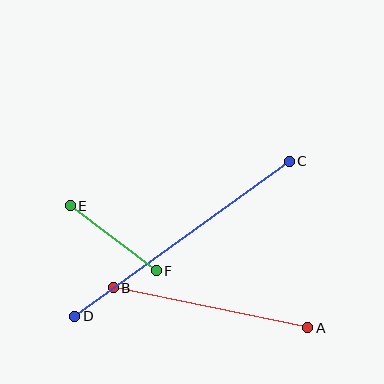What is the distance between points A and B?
The distance is approximately 198 pixels.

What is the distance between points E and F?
The distance is approximately 107 pixels.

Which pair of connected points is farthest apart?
Points C and D are farthest apart.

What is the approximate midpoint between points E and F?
The midpoint is at approximately (113, 238) pixels.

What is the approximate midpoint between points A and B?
The midpoint is at approximately (210, 308) pixels.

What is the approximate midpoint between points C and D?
The midpoint is at approximately (182, 239) pixels.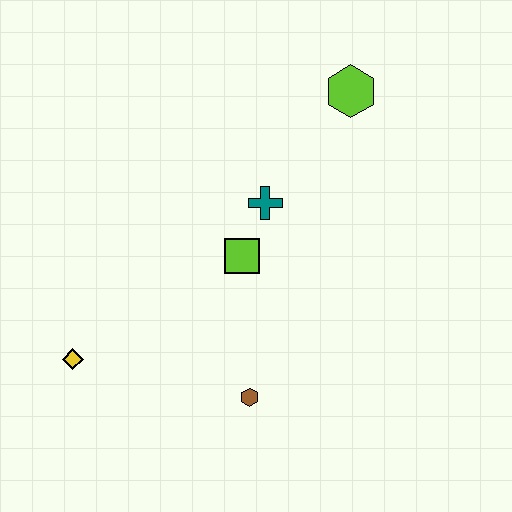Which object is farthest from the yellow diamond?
The lime hexagon is farthest from the yellow diamond.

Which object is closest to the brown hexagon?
The lime square is closest to the brown hexagon.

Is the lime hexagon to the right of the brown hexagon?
Yes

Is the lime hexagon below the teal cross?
No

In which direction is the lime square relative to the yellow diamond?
The lime square is to the right of the yellow diamond.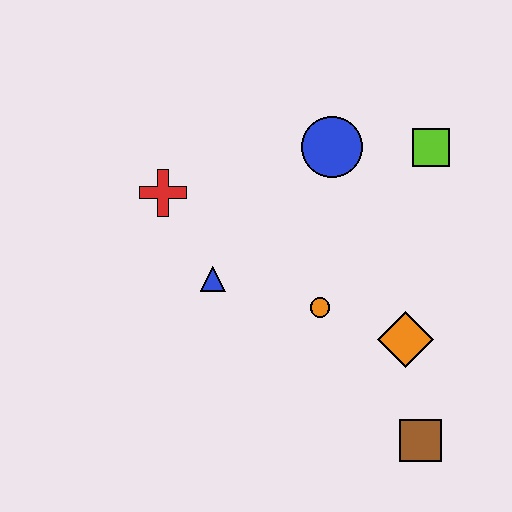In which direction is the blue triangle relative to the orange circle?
The blue triangle is to the left of the orange circle.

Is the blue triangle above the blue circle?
No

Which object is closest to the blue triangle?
The red cross is closest to the blue triangle.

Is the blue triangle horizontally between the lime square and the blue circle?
No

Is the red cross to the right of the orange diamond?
No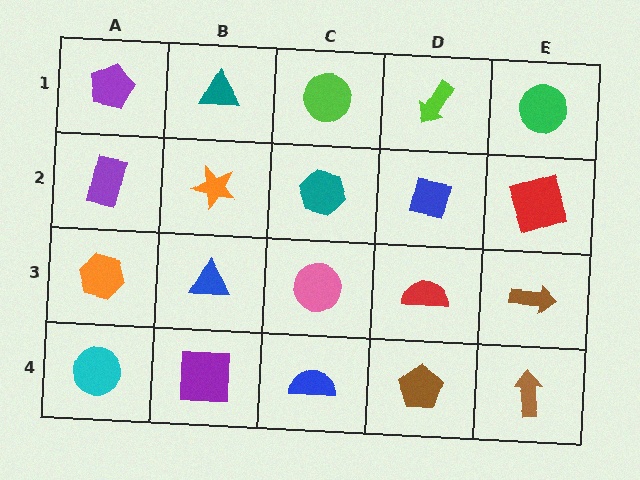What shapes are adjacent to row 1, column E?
A red square (row 2, column E), a lime arrow (row 1, column D).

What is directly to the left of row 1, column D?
A lime circle.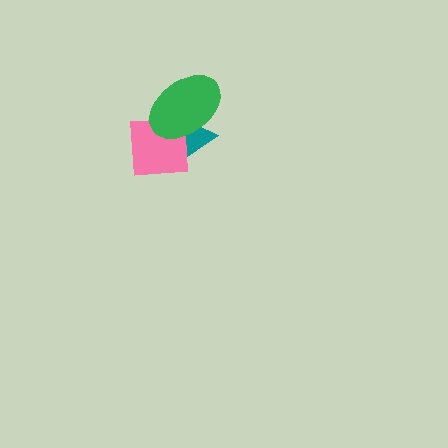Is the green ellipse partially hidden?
No, no other shape covers it.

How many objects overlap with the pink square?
2 objects overlap with the pink square.